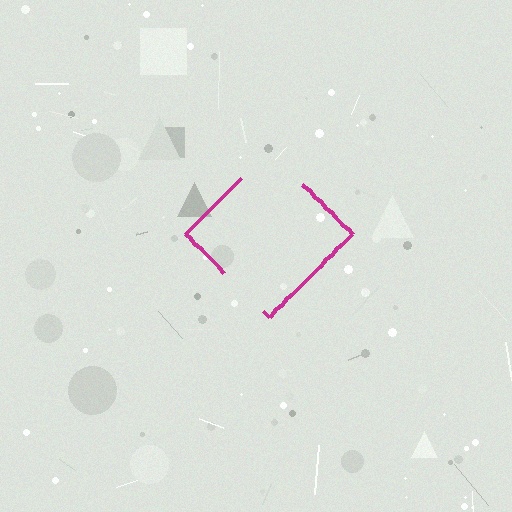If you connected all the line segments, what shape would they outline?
They would outline a diamond.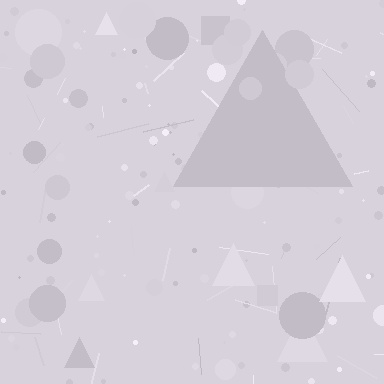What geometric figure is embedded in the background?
A triangle is embedded in the background.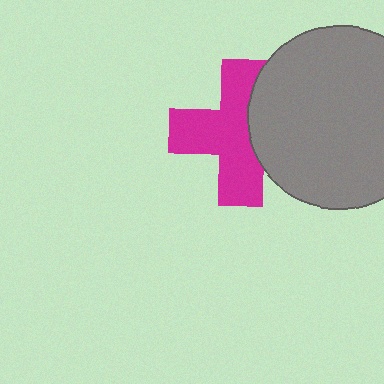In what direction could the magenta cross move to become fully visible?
The magenta cross could move left. That would shift it out from behind the gray circle entirely.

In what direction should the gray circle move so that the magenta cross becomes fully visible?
The gray circle should move right. That is the shortest direction to clear the overlap and leave the magenta cross fully visible.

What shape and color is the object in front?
The object in front is a gray circle.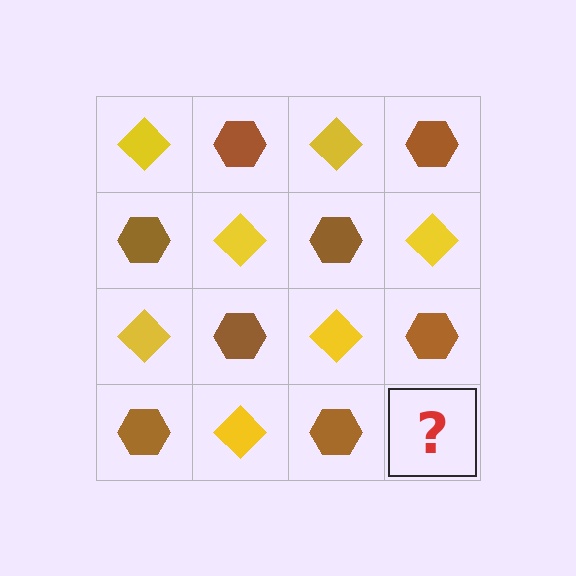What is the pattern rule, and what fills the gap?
The rule is that it alternates yellow diamond and brown hexagon in a checkerboard pattern. The gap should be filled with a yellow diamond.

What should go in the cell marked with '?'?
The missing cell should contain a yellow diamond.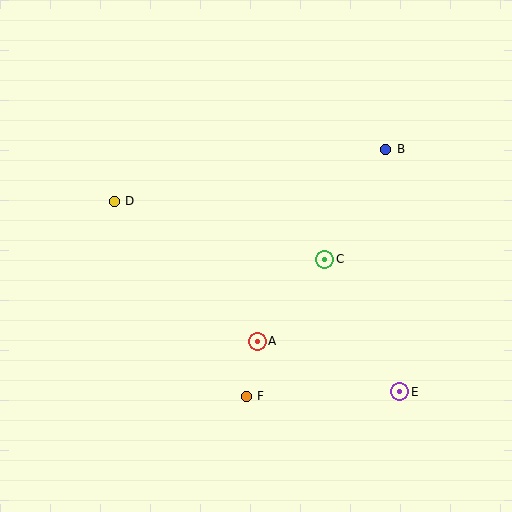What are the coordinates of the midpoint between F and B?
The midpoint between F and B is at (316, 273).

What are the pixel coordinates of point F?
Point F is at (246, 396).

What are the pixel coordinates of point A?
Point A is at (257, 341).